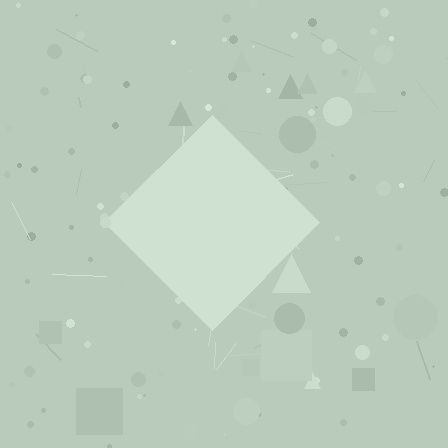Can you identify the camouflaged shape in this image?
The camouflaged shape is a diamond.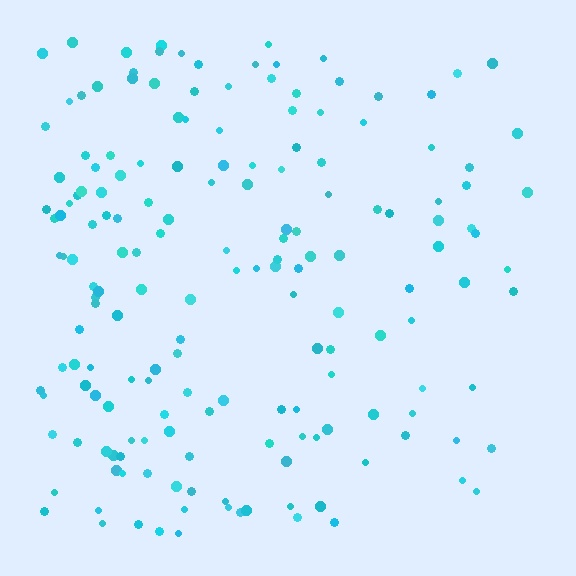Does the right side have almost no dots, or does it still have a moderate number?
Still a moderate number, just noticeably fewer than the left.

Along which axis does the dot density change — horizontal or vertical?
Horizontal.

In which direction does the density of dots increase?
From right to left, with the left side densest.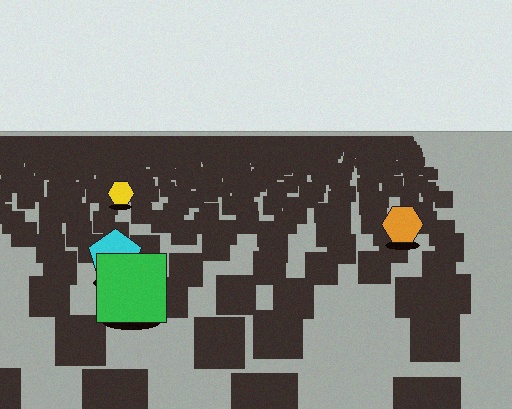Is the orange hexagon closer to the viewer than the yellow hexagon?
Yes. The orange hexagon is closer — you can tell from the texture gradient: the ground texture is coarser near it.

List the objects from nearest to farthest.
From nearest to farthest: the green square, the cyan pentagon, the orange hexagon, the yellow hexagon.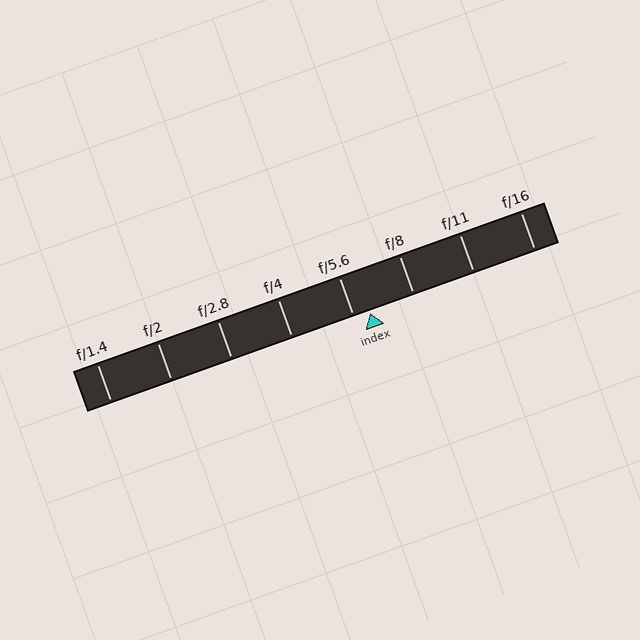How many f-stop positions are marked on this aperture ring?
There are 8 f-stop positions marked.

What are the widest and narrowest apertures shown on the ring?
The widest aperture shown is f/1.4 and the narrowest is f/16.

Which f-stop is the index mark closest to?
The index mark is closest to f/5.6.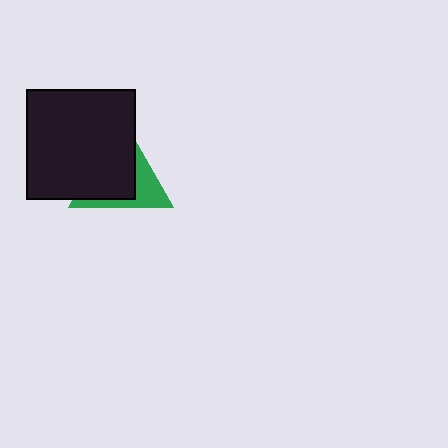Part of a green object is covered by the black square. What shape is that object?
It is a triangle.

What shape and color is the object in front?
The object in front is a black square.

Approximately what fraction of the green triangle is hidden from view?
Roughly 63% of the green triangle is hidden behind the black square.